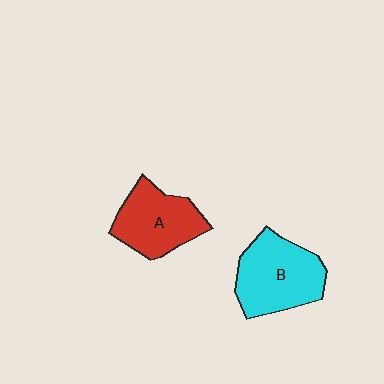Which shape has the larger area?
Shape B (cyan).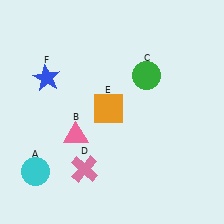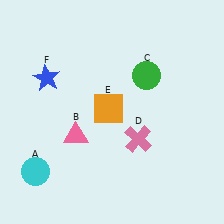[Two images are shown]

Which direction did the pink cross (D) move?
The pink cross (D) moved right.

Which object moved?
The pink cross (D) moved right.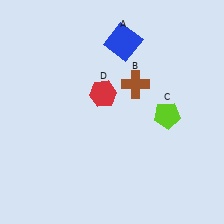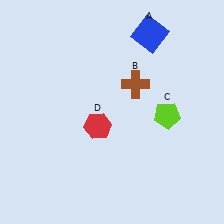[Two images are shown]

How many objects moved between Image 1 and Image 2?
2 objects moved between the two images.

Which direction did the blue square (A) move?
The blue square (A) moved right.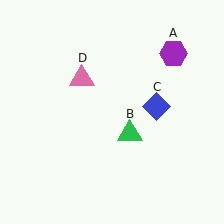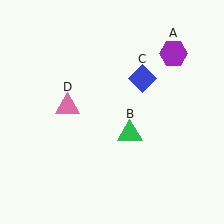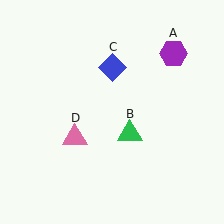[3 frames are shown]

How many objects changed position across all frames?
2 objects changed position: blue diamond (object C), pink triangle (object D).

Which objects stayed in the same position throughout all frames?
Purple hexagon (object A) and green triangle (object B) remained stationary.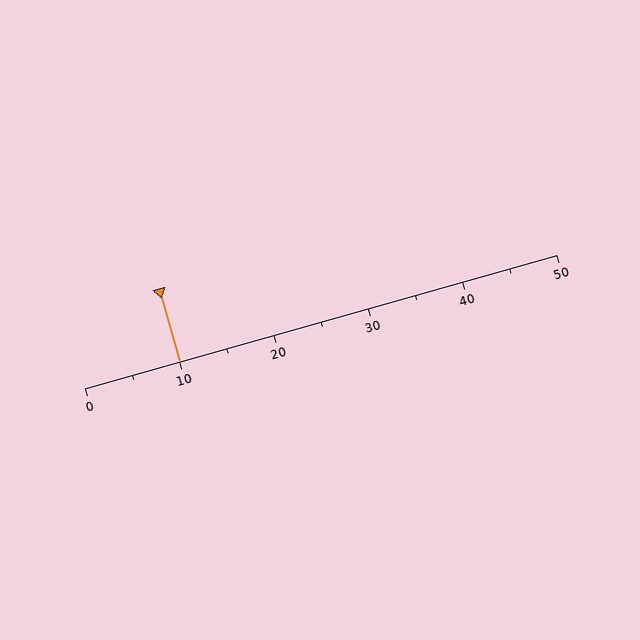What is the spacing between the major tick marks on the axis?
The major ticks are spaced 10 apart.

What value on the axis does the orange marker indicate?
The marker indicates approximately 10.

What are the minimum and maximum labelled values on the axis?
The axis runs from 0 to 50.